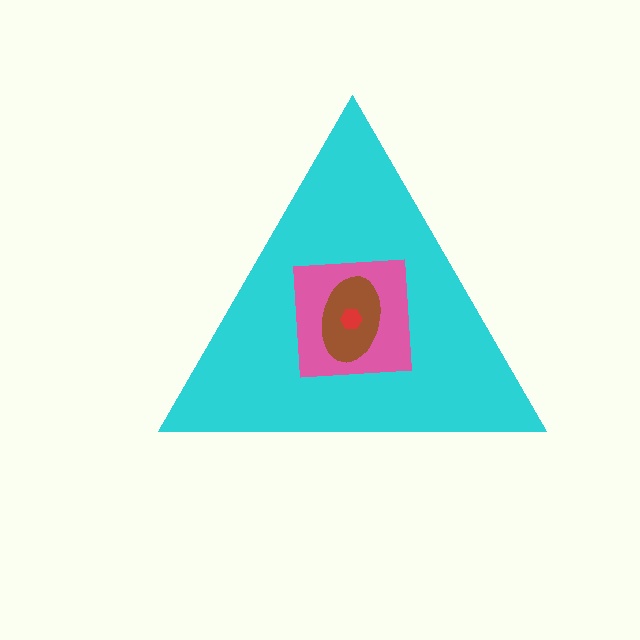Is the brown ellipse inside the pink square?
Yes.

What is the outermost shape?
The cyan triangle.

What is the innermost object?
The red hexagon.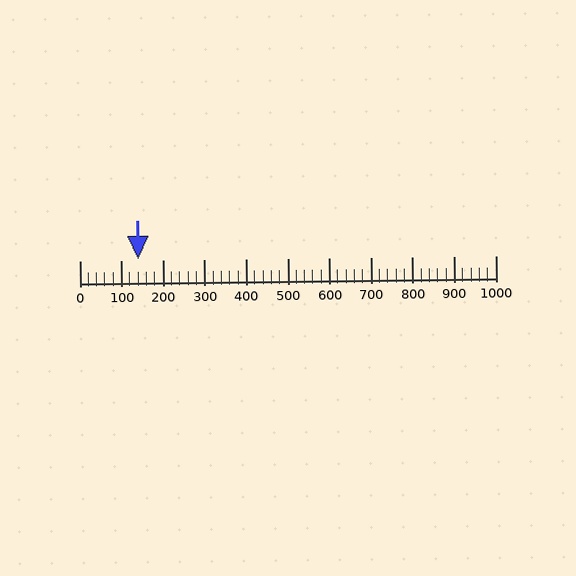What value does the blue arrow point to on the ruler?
The blue arrow points to approximately 140.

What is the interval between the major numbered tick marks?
The major tick marks are spaced 100 units apart.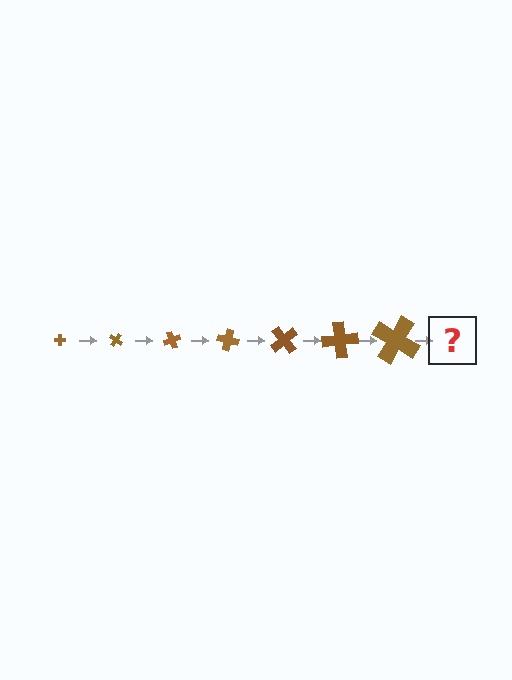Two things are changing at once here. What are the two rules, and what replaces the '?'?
The two rules are that the cross grows larger each step and it rotates 35 degrees each step. The '?' should be a cross, larger than the previous one and rotated 245 degrees from the start.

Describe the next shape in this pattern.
It should be a cross, larger than the previous one and rotated 245 degrees from the start.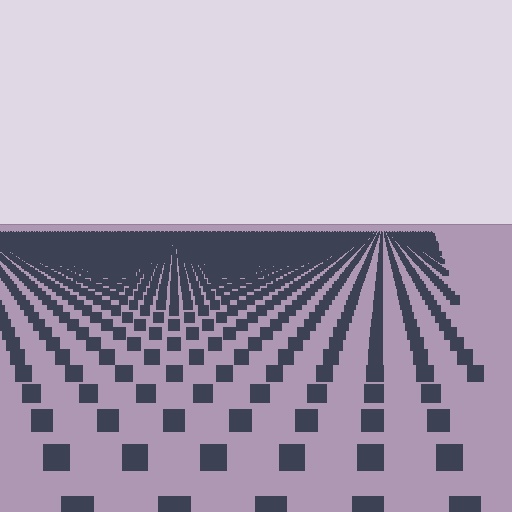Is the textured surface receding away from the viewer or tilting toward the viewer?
The surface is receding away from the viewer. Texture elements get smaller and denser toward the top.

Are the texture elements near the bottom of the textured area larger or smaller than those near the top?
Larger. Near the bottom, elements are closer to the viewer and appear at a bigger on-screen size.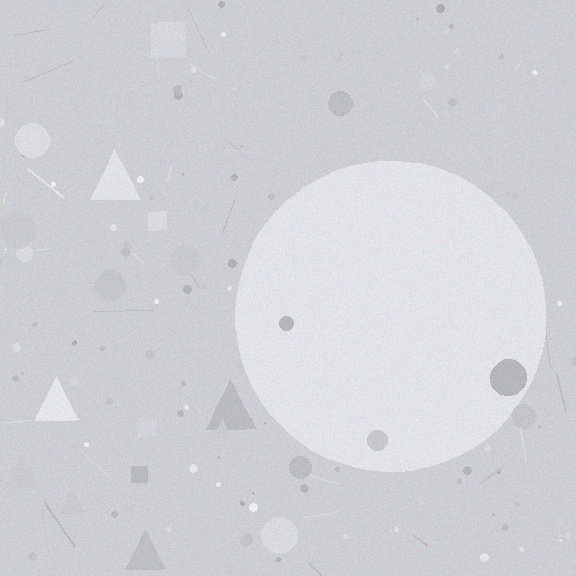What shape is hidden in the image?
A circle is hidden in the image.